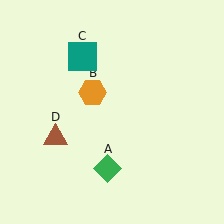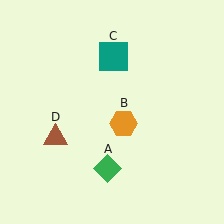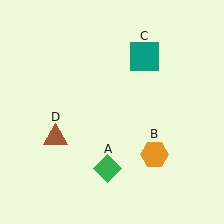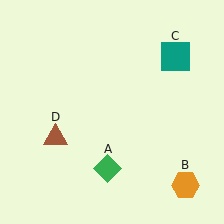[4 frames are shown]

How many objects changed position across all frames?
2 objects changed position: orange hexagon (object B), teal square (object C).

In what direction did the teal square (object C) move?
The teal square (object C) moved right.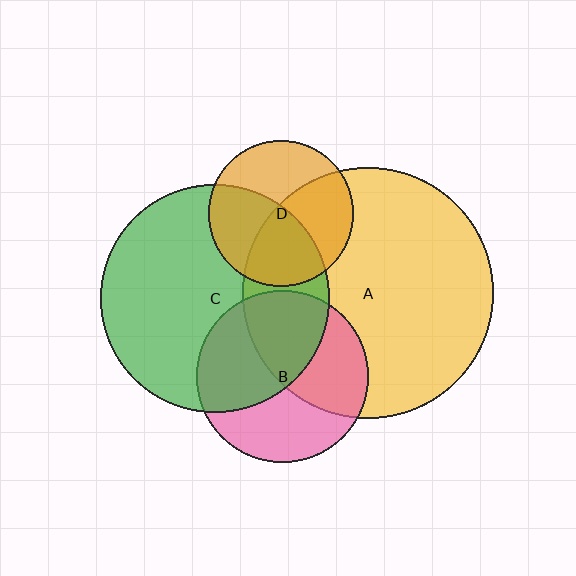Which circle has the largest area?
Circle A (yellow).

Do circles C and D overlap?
Yes.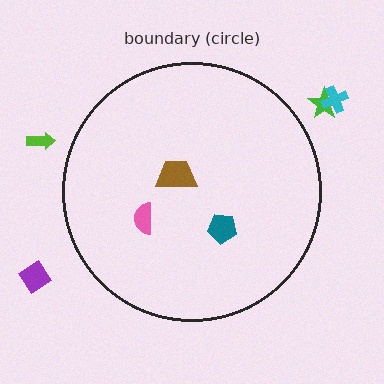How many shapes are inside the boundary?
3 inside, 4 outside.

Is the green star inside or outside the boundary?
Outside.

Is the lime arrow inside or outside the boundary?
Outside.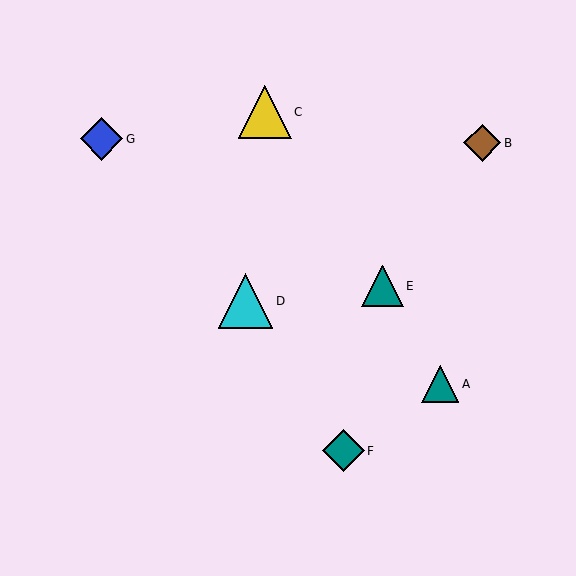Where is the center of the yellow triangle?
The center of the yellow triangle is at (265, 112).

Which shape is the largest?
The cyan triangle (labeled D) is the largest.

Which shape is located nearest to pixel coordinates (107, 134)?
The blue diamond (labeled G) at (102, 139) is nearest to that location.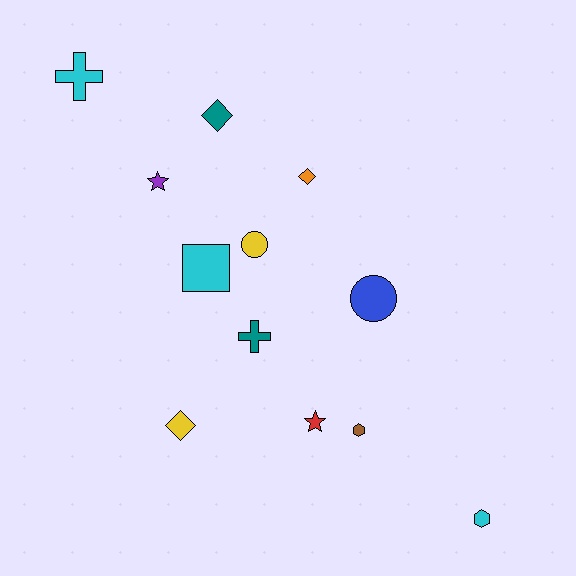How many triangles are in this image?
There are no triangles.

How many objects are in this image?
There are 12 objects.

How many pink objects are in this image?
There are no pink objects.